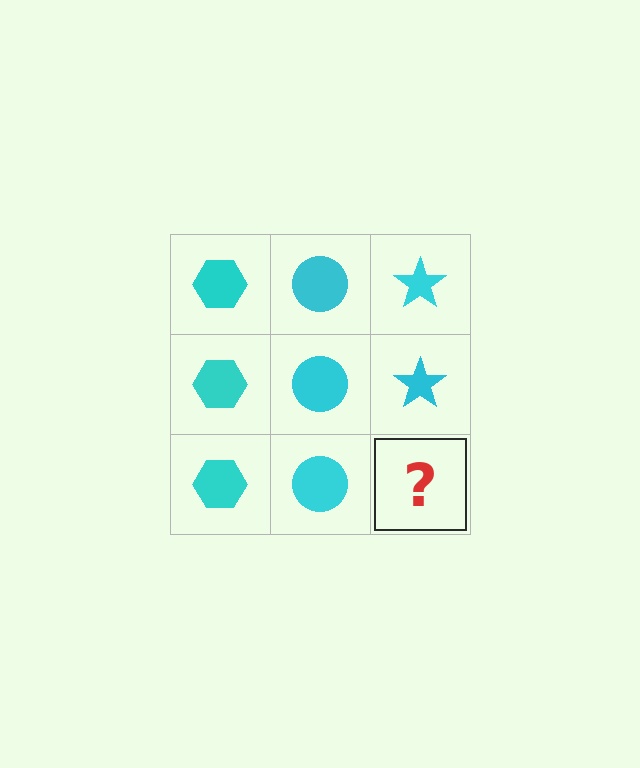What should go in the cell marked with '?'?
The missing cell should contain a cyan star.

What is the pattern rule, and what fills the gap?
The rule is that each column has a consistent shape. The gap should be filled with a cyan star.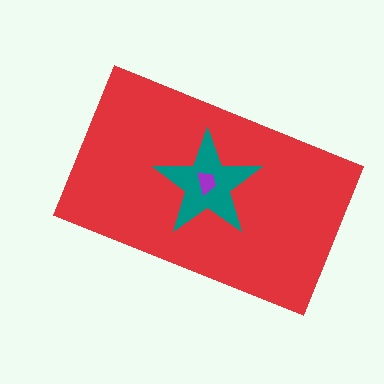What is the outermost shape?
The red rectangle.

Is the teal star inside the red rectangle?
Yes.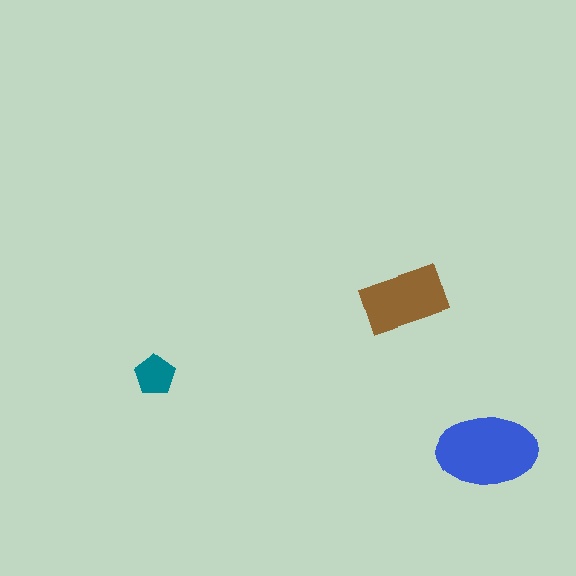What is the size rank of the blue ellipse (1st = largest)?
1st.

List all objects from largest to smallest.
The blue ellipse, the brown rectangle, the teal pentagon.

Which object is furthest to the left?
The teal pentagon is leftmost.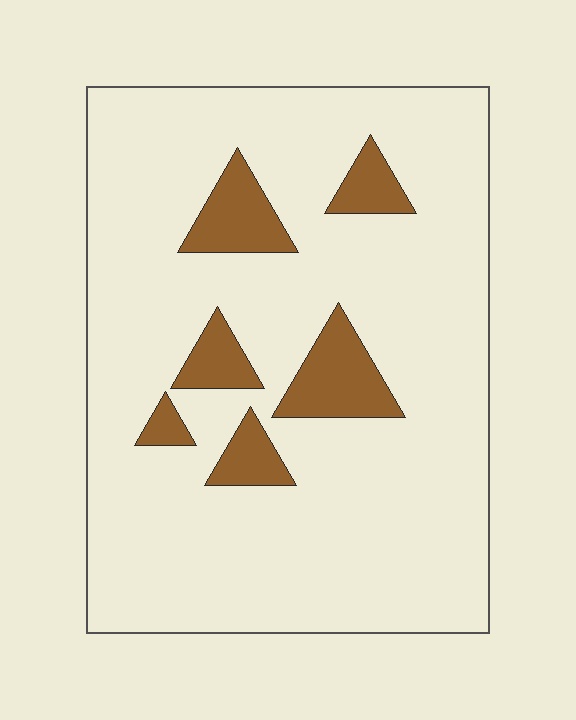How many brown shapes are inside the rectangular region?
6.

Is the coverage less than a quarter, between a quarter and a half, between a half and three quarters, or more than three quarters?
Less than a quarter.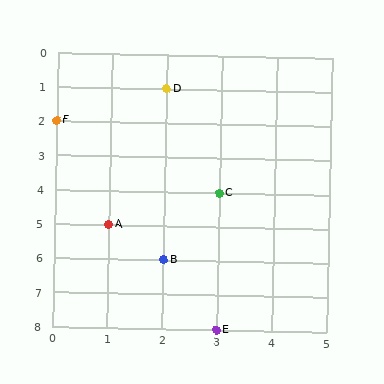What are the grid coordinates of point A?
Point A is at grid coordinates (1, 5).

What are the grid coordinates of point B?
Point B is at grid coordinates (2, 6).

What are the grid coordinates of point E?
Point E is at grid coordinates (3, 8).